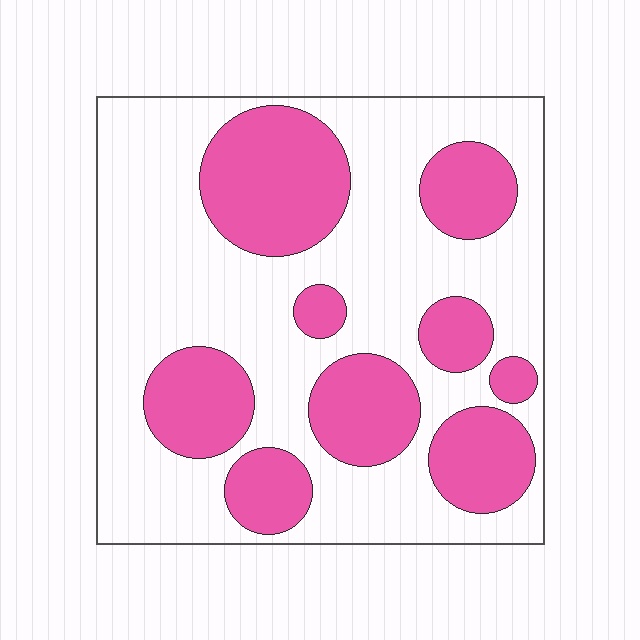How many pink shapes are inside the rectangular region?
9.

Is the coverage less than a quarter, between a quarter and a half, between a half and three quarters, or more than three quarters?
Between a quarter and a half.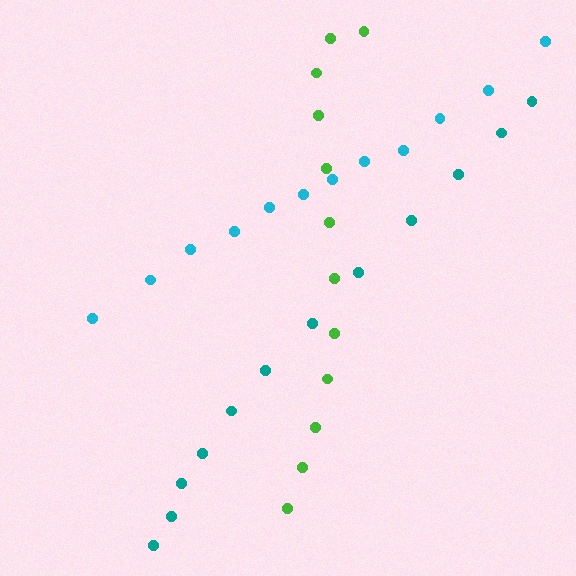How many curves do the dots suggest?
There are 3 distinct paths.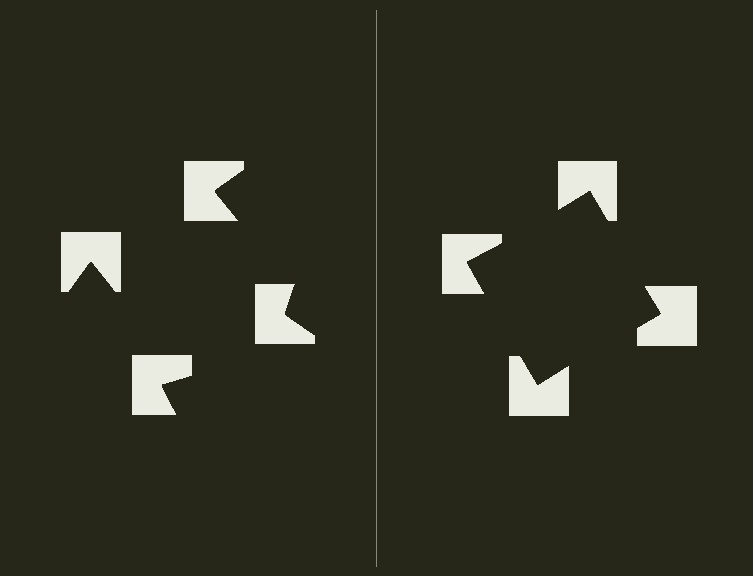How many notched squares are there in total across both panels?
8 — 4 on each side.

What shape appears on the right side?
An illusory square.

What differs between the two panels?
The notched squares are positioned identically on both sides; only the wedge orientations differ. On the right they align to a square; on the left they are misaligned.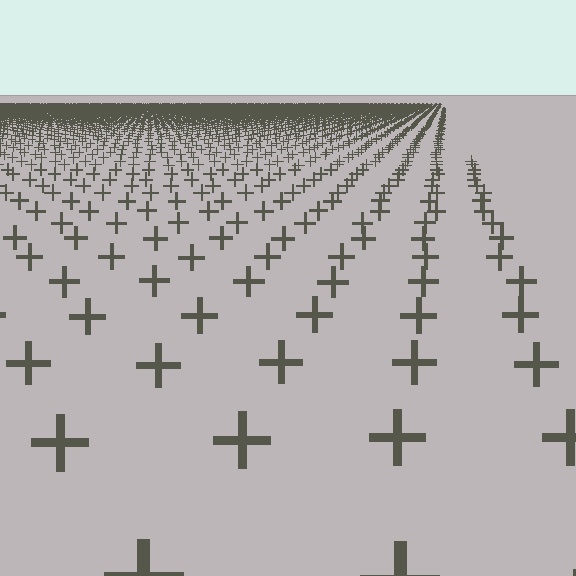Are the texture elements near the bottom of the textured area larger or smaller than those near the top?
Larger. Near the bottom, elements are closer to the viewer and appear at a bigger on-screen size.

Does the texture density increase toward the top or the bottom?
Density increases toward the top.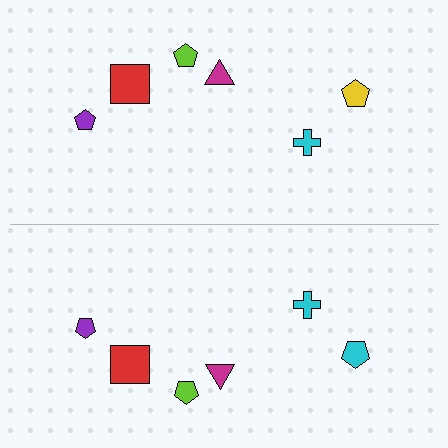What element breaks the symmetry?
The cyan pentagon on the bottom side breaks the symmetry — its mirror counterpart is yellow.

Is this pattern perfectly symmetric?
No, the pattern is not perfectly symmetric. The cyan pentagon on the bottom side breaks the symmetry — its mirror counterpart is yellow.